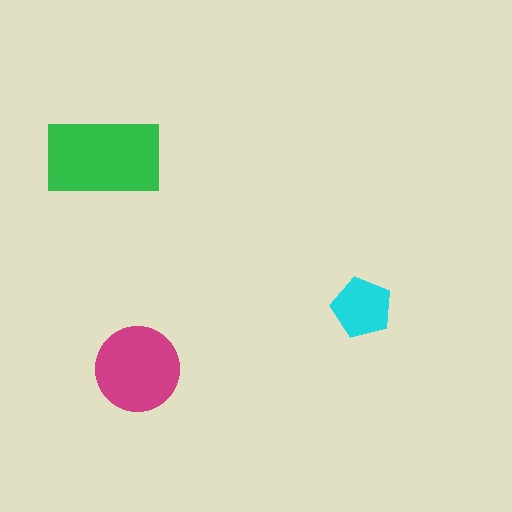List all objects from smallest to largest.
The cyan pentagon, the magenta circle, the green rectangle.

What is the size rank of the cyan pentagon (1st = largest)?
3rd.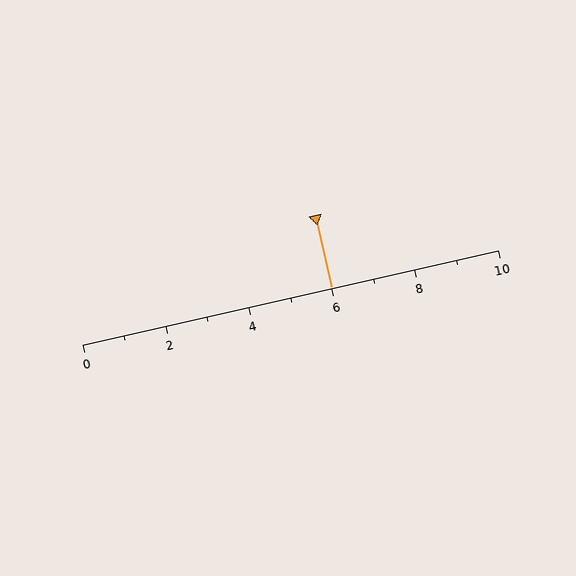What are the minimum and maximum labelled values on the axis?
The axis runs from 0 to 10.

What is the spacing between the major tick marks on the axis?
The major ticks are spaced 2 apart.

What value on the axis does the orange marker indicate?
The marker indicates approximately 6.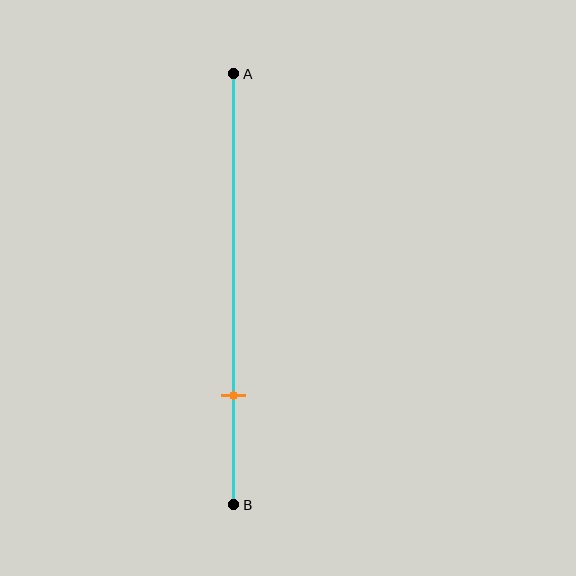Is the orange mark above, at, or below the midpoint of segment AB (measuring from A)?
The orange mark is below the midpoint of segment AB.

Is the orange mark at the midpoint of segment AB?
No, the mark is at about 75% from A, not at the 50% midpoint.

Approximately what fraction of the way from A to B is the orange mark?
The orange mark is approximately 75% of the way from A to B.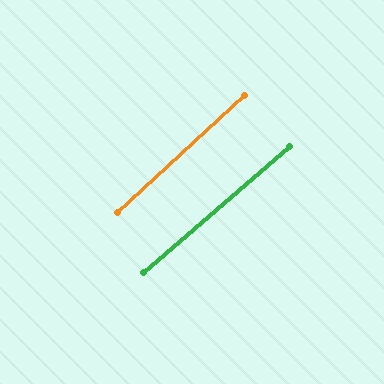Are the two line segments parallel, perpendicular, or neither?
Parallel — their directions differ by only 1.7°.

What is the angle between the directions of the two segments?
Approximately 2 degrees.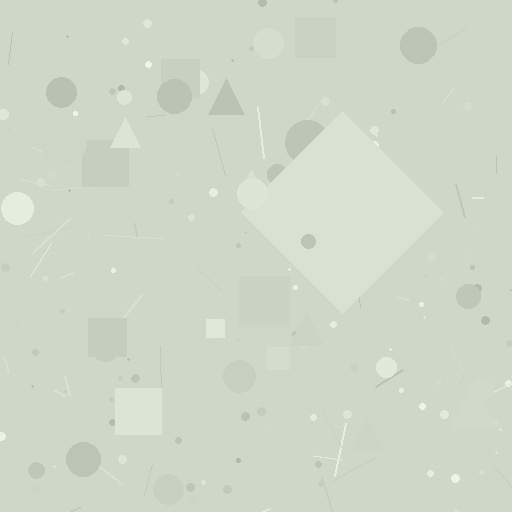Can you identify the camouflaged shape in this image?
The camouflaged shape is a diamond.